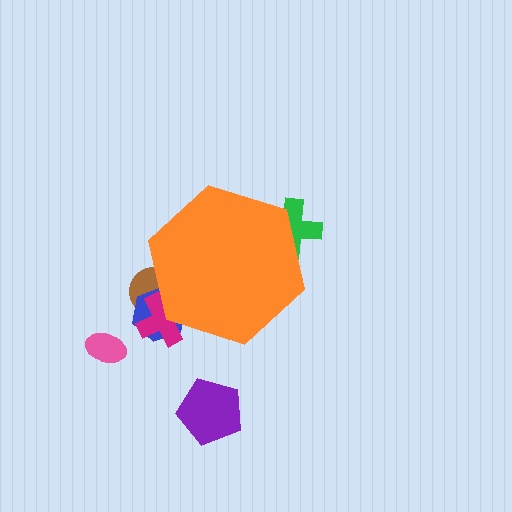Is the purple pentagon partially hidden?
No, the purple pentagon is fully visible.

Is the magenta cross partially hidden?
Yes, the magenta cross is partially hidden behind the orange hexagon.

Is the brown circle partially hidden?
Yes, the brown circle is partially hidden behind the orange hexagon.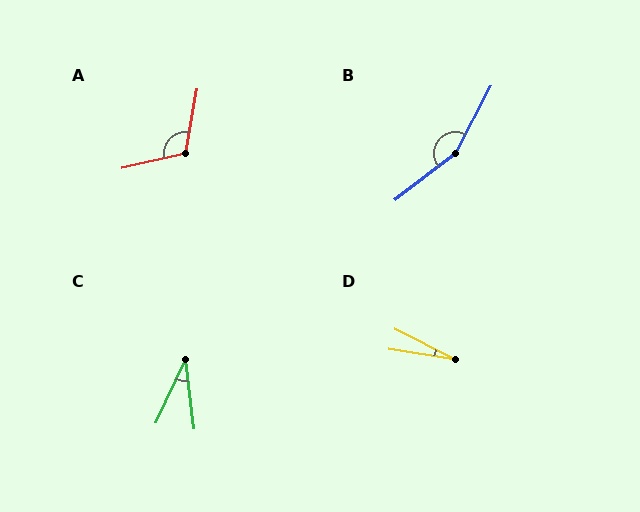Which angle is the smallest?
D, at approximately 19 degrees.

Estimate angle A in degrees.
Approximately 113 degrees.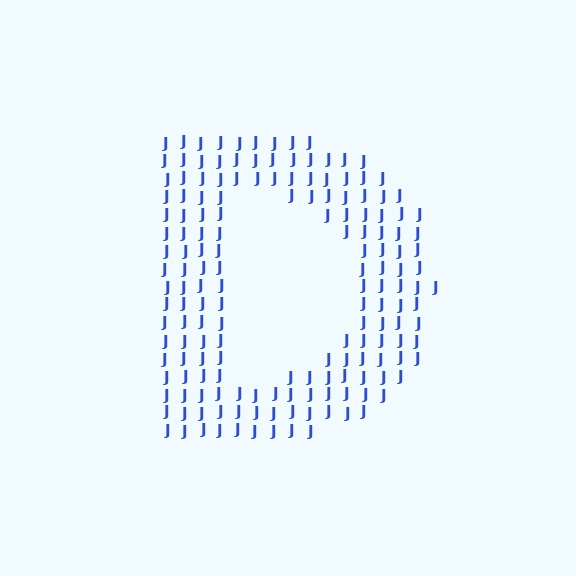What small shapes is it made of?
It is made of small letter J's.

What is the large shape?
The large shape is the letter D.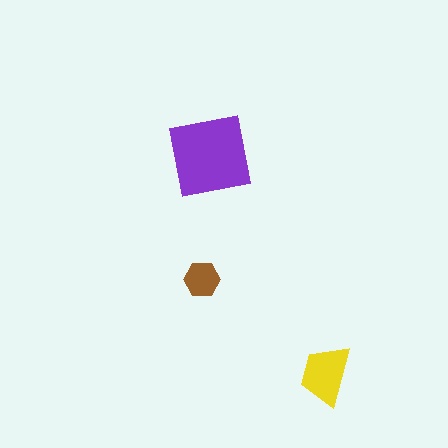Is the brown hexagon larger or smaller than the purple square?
Smaller.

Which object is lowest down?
The yellow trapezoid is bottommost.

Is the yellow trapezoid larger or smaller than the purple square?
Smaller.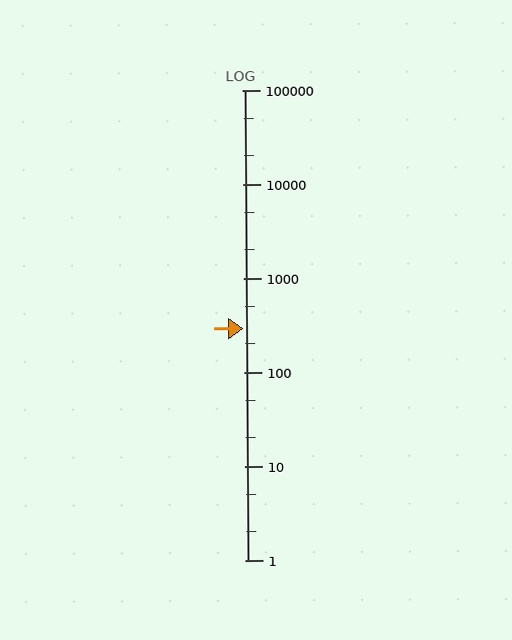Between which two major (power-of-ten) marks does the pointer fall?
The pointer is between 100 and 1000.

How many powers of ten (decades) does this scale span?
The scale spans 5 decades, from 1 to 100000.